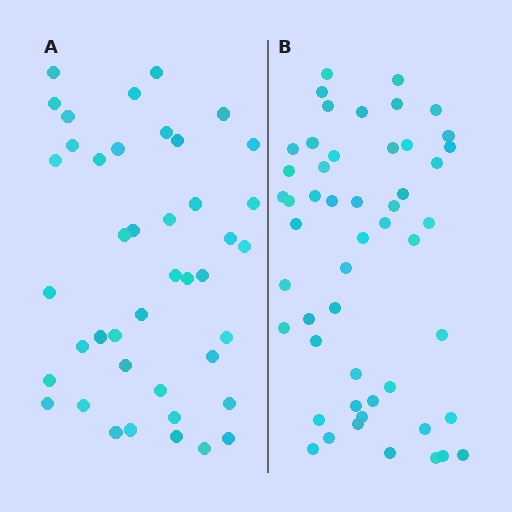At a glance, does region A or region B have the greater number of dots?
Region B (the right region) has more dots.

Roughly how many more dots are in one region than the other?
Region B has roughly 8 or so more dots than region A.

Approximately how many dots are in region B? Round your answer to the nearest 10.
About 50 dots. (The exact count is 51, which rounds to 50.)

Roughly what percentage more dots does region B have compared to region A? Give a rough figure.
About 20% more.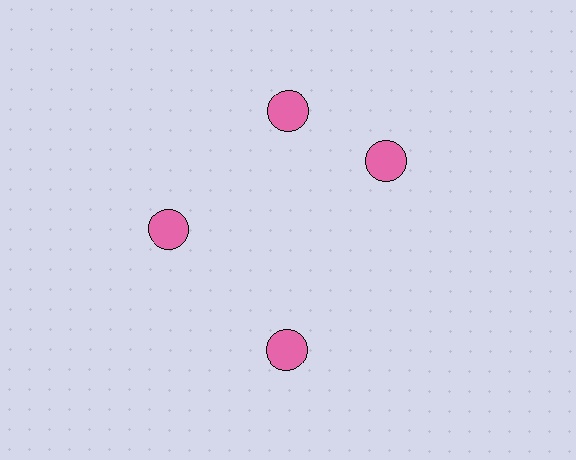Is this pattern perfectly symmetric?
No. The 4 pink circles are arranged in a ring, but one element near the 3 o'clock position is rotated out of alignment along the ring, breaking the 4-fold rotational symmetry.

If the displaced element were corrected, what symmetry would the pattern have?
It would have 4-fold rotational symmetry — the pattern would map onto itself every 90 degrees.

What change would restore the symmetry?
The symmetry would be restored by rotating it back into even spacing with its neighbors so that all 4 circles sit at equal angles and equal distance from the center.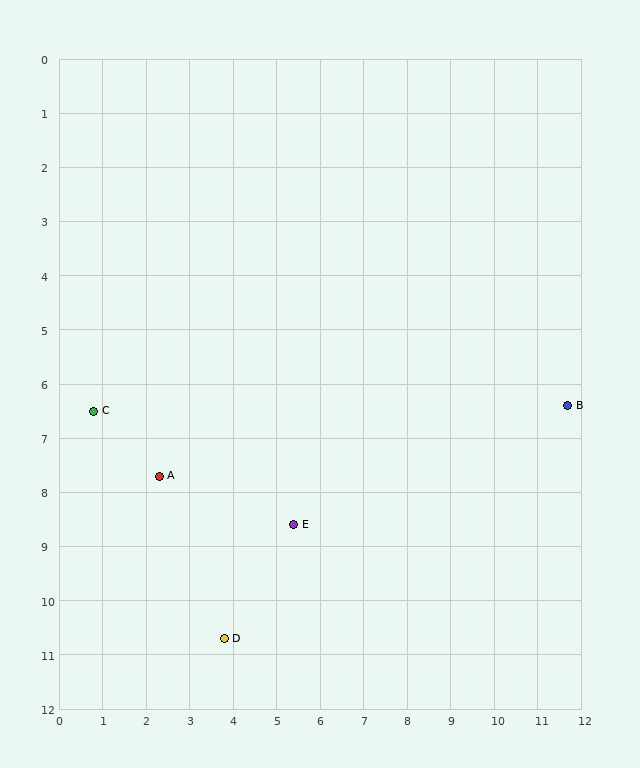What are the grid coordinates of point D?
Point D is at approximately (3.8, 10.7).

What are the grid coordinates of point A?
Point A is at approximately (2.3, 7.7).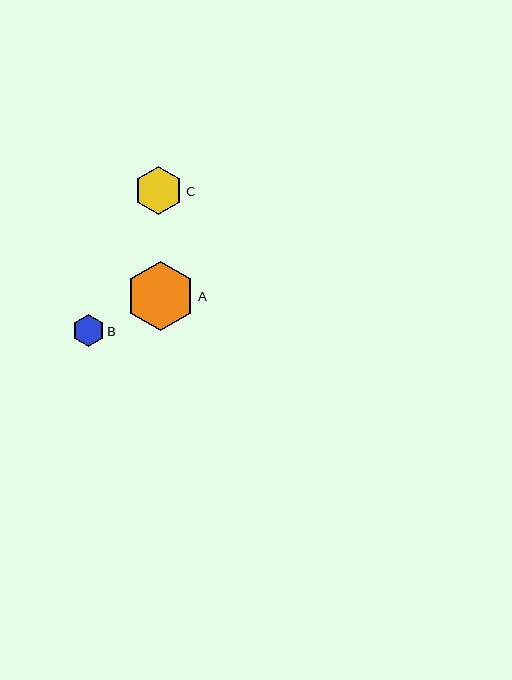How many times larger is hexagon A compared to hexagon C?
Hexagon A is approximately 1.4 times the size of hexagon C.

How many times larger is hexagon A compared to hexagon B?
Hexagon A is approximately 2.1 times the size of hexagon B.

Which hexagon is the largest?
Hexagon A is the largest with a size of approximately 69 pixels.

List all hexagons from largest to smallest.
From largest to smallest: A, C, B.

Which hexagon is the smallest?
Hexagon B is the smallest with a size of approximately 32 pixels.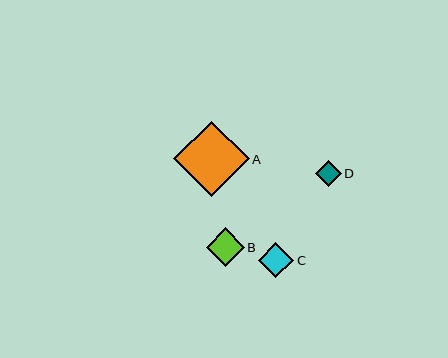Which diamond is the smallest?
Diamond D is the smallest with a size of approximately 25 pixels.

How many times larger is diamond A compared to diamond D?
Diamond A is approximately 3.0 times the size of diamond D.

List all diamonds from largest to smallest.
From largest to smallest: A, B, C, D.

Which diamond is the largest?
Diamond A is the largest with a size of approximately 75 pixels.